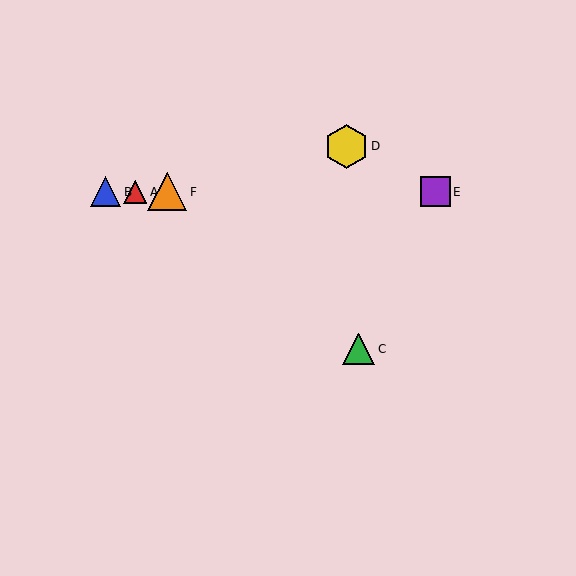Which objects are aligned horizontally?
Objects A, B, E, F are aligned horizontally.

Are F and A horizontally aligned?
Yes, both are at y≈192.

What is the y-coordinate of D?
Object D is at y≈146.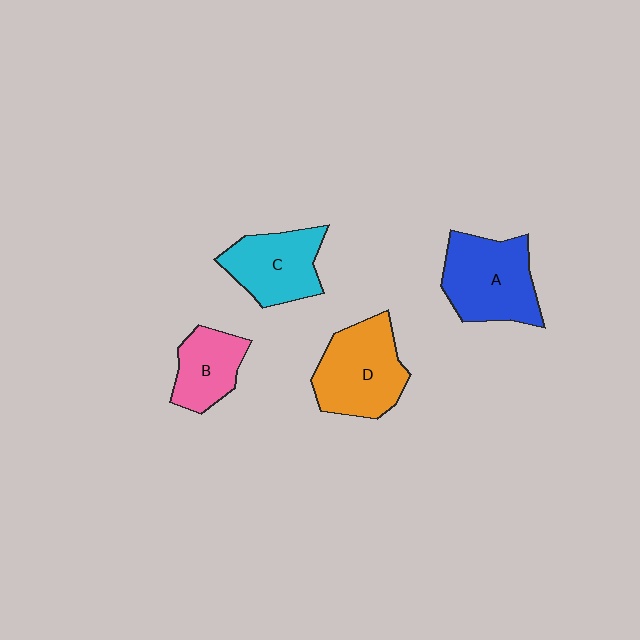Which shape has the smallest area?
Shape B (pink).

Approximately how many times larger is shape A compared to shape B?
Approximately 1.6 times.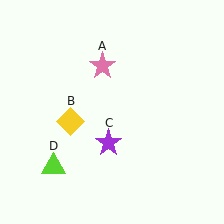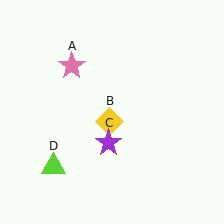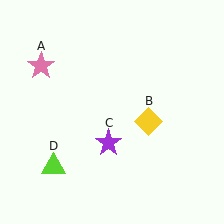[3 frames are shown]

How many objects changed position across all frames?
2 objects changed position: pink star (object A), yellow diamond (object B).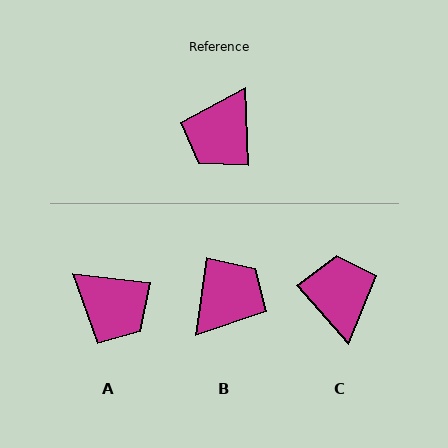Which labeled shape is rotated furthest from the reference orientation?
B, about 170 degrees away.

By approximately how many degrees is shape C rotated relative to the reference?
Approximately 141 degrees clockwise.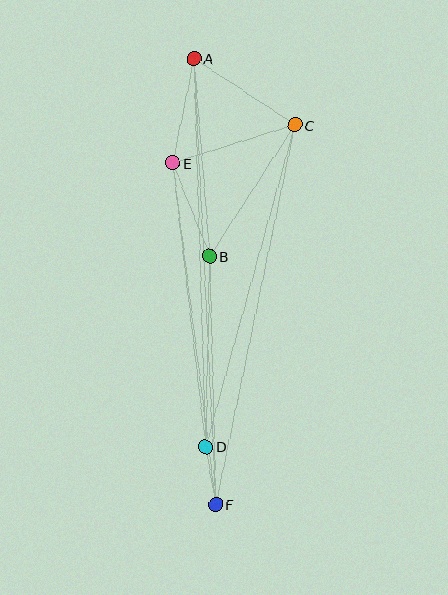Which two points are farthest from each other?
Points A and F are farthest from each other.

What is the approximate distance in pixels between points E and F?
The distance between E and F is approximately 344 pixels.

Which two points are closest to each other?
Points D and F are closest to each other.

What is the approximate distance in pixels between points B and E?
The distance between B and E is approximately 100 pixels.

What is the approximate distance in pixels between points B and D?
The distance between B and D is approximately 190 pixels.